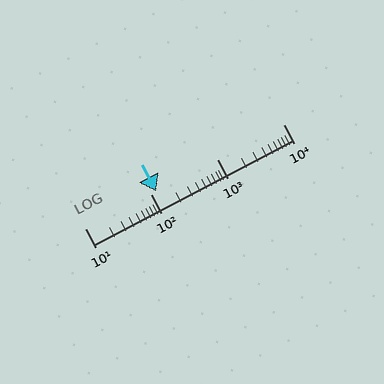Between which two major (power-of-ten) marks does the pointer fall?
The pointer is between 100 and 1000.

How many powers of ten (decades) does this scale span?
The scale spans 3 decades, from 10 to 10000.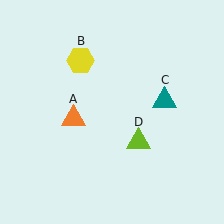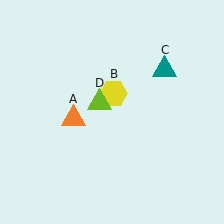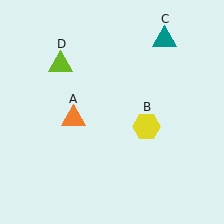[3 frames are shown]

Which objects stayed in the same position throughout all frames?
Orange triangle (object A) remained stationary.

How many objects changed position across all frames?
3 objects changed position: yellow hexagon (object B), teal triangle (object C), lime triangle (object D).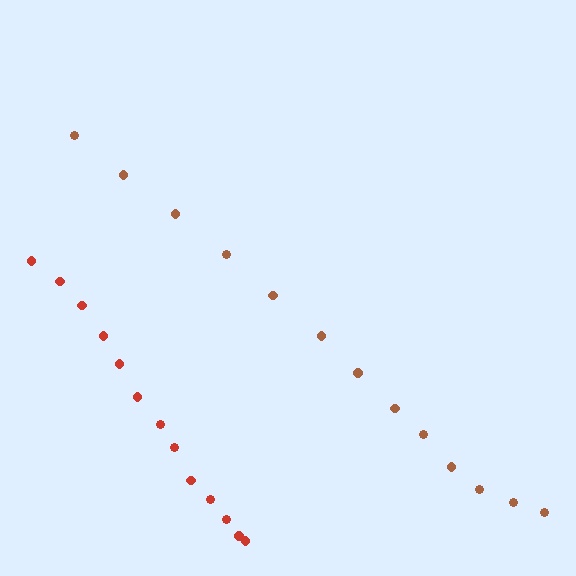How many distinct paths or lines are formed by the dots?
There are 2 distinct paths.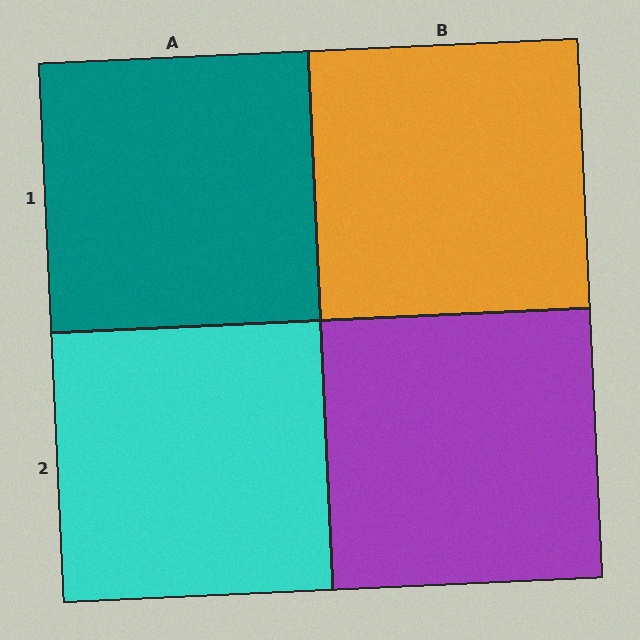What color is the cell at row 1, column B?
Orange.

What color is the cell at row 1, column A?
Teal.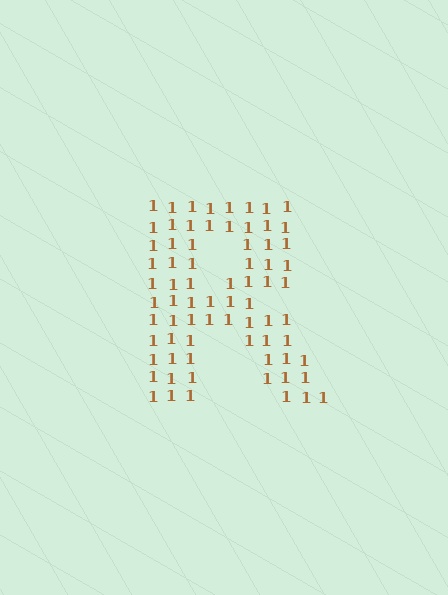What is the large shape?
The large shape is the letter R.